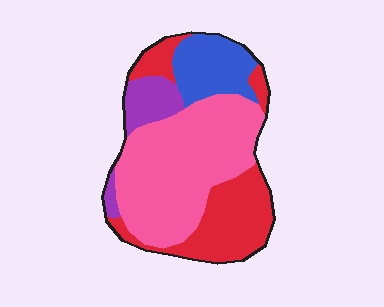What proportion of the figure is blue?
Blue takes up less than a sixth of the figure.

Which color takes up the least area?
Purple, at roughly 10%.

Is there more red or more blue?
Red.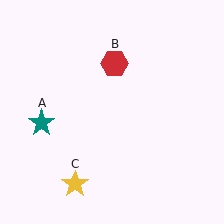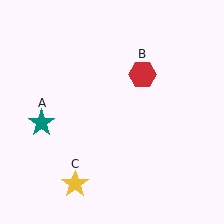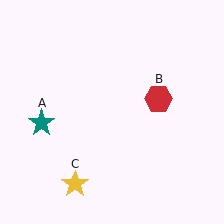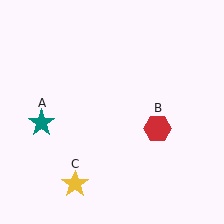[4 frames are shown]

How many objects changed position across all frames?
1 object changed position: red hexagon (object B).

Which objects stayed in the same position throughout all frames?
Teal star (object A) and yellow star (object C) remained stationary.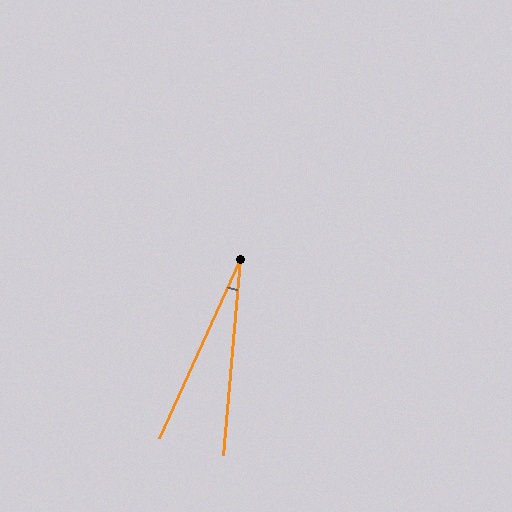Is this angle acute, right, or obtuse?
It is acute.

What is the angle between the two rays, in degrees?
Approximately 19 degrees.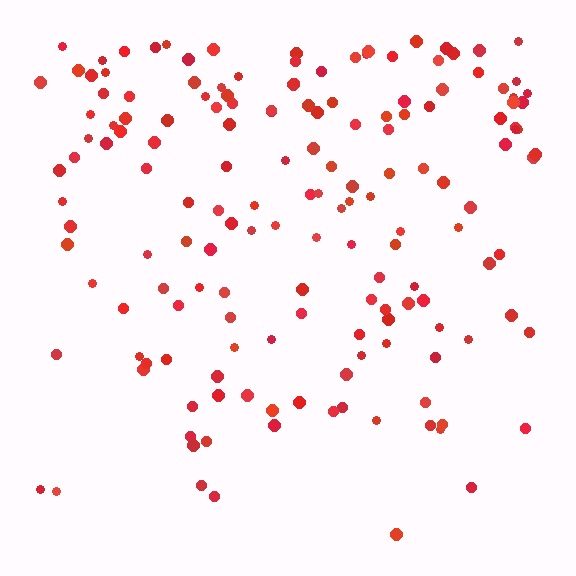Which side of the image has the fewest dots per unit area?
The bottom.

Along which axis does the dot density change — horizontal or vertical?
Vertical.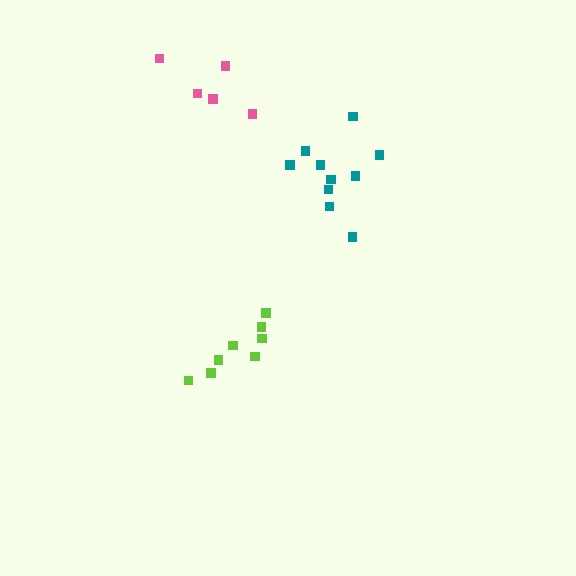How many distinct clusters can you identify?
There are 3 distinct clusters.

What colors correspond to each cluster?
The clusters are colored: lime, pink, teal.